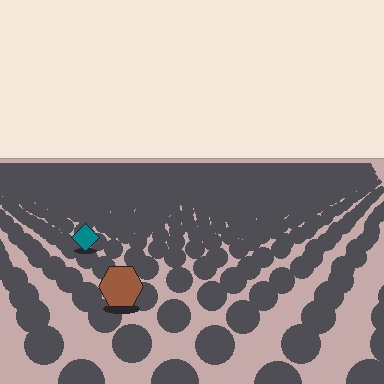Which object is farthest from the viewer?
The teal diamond is farthest from the viewer. It appears smaller and the ground texture around it is denser.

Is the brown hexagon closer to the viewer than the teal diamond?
Yes. The brown hexagon is closer — you can tell from the texture gradient: the ground texture is coarser near it.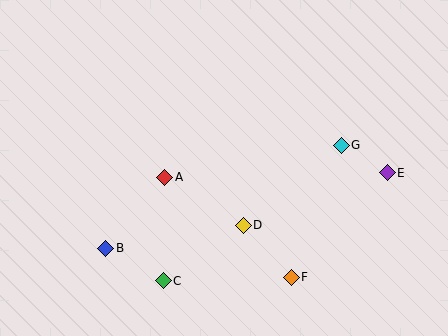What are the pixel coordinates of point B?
Point B is at (106, 248).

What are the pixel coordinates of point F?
Point F is at (291, 277).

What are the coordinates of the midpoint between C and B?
The midpoint between C and B is at (134, 265).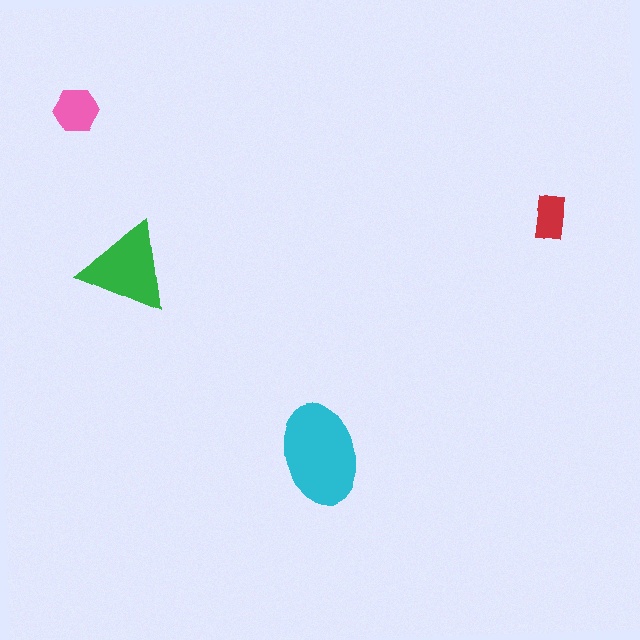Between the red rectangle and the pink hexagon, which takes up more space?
The pink hexagon.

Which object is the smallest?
The red rectangle.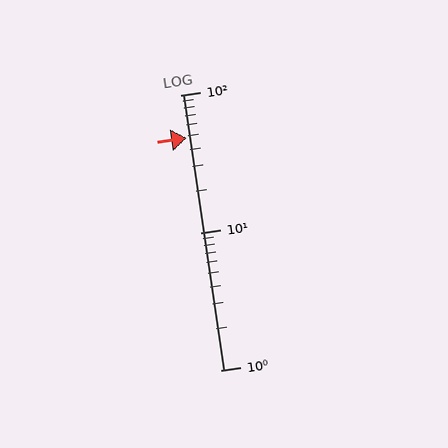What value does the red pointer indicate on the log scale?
The pointer indicates approximately 49.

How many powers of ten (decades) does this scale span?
The scale spans 2 decades, from 1 to 100.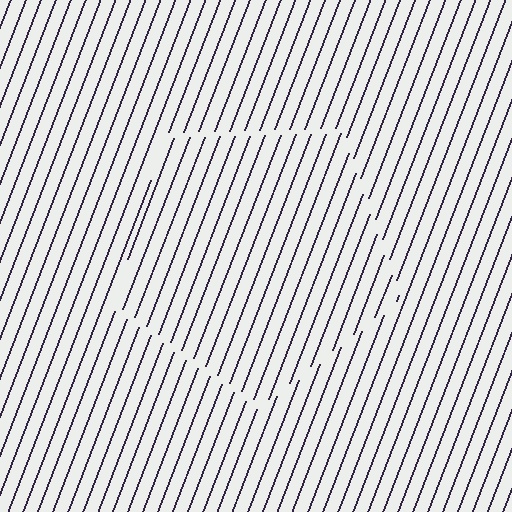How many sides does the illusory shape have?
5 sides — the line-ends trace a pentagon.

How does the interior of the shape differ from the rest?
The interior of the shape contains the same grating, shifted by half a period — the contour is defined by the phase discontinuity where line-ends from the inner and outer gratings abut.